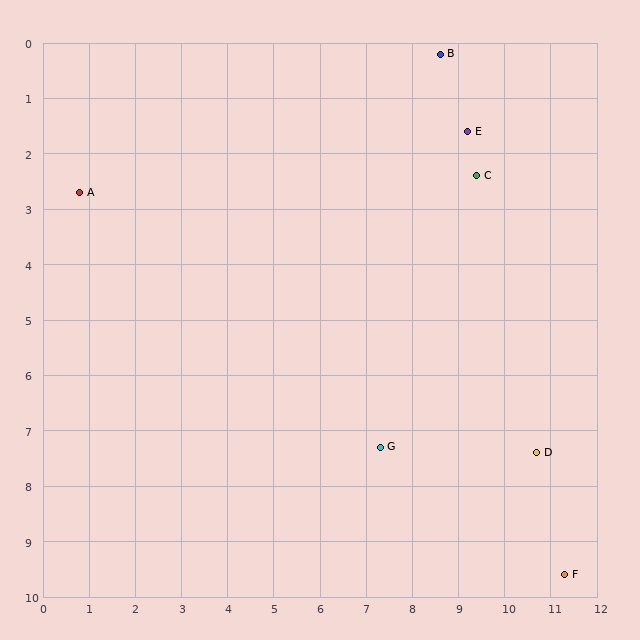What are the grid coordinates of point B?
Point B is at approximately (8.6, 0.2).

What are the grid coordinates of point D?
Point D is at approximately (10.7, 7.4).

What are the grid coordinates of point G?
Point G is at approximately (7.3, 7.3).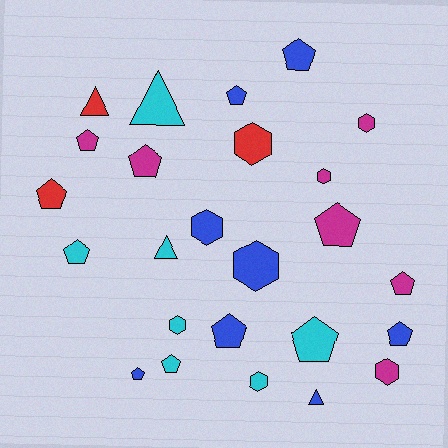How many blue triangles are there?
There is 1 blue triangle.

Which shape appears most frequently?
Pentagon, with 13 objects.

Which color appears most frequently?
Blue, with 8 objects.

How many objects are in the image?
There are 25 objects.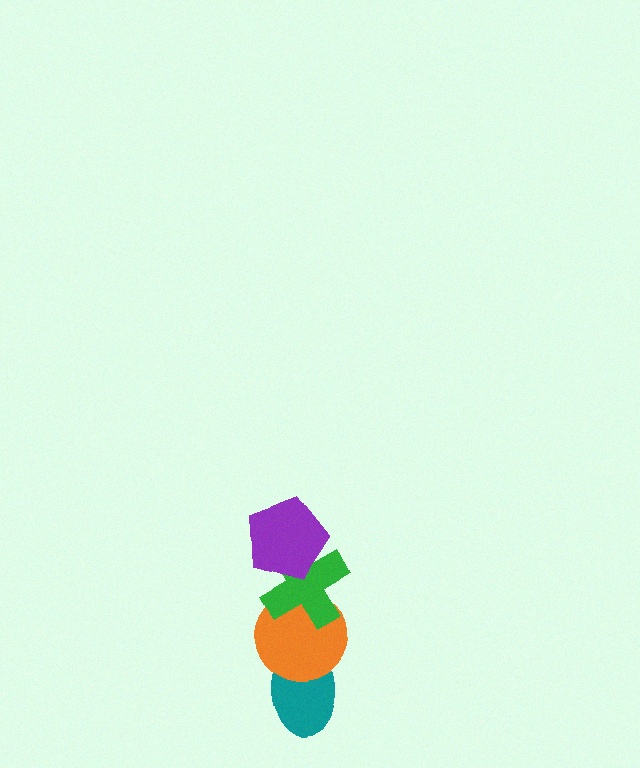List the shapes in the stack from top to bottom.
From top to bottom: the purple pentagon, the green cross, the orange circle, the teal ellipse.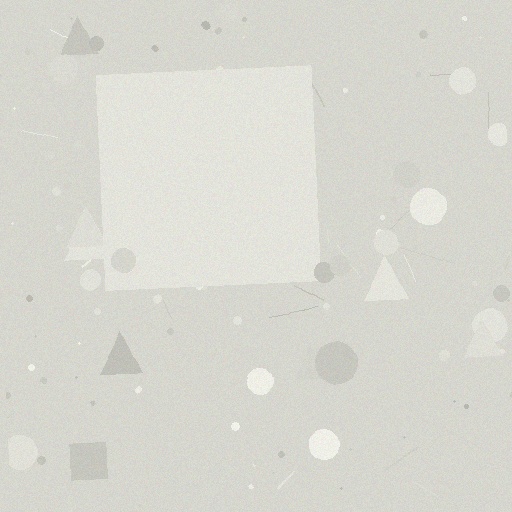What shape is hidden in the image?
A square is hidden in the image.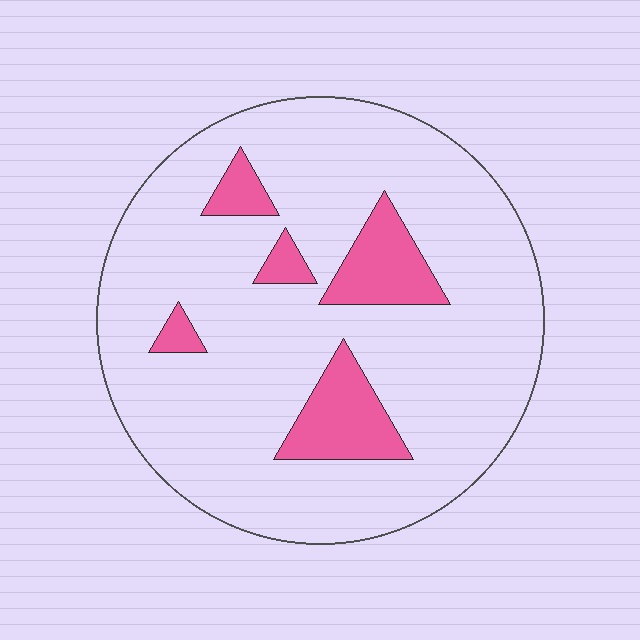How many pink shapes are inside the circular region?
5.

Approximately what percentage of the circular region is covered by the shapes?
Approximately 15%.